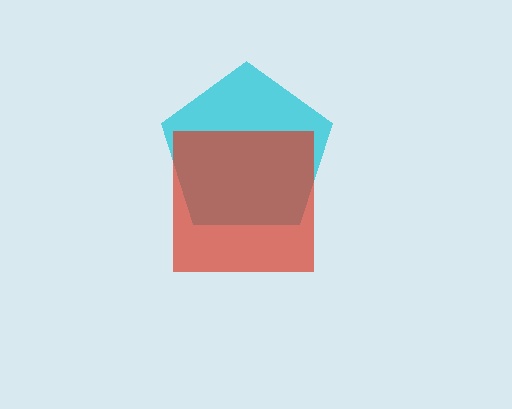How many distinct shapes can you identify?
There are 2 distinct shapes: a cyan pentagon, a red square.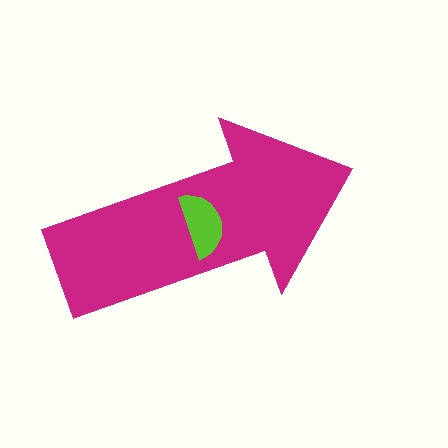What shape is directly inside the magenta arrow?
The lime semicircle.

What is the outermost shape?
The magenta arrow.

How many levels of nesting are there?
2.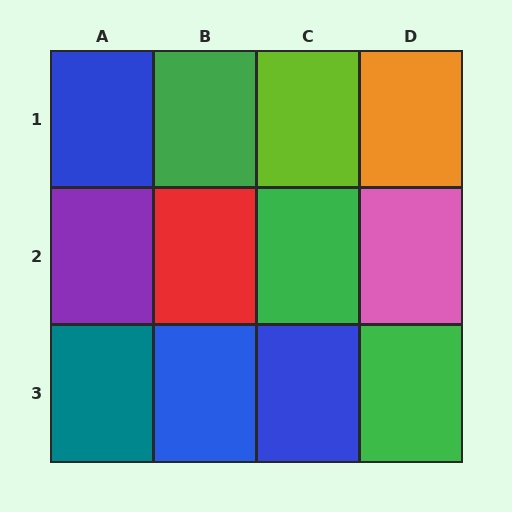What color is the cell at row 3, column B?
Blue.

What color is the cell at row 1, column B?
Green.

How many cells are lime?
1 cell is lime.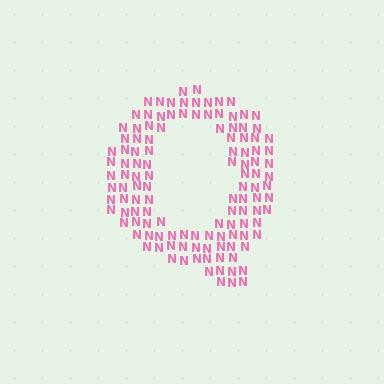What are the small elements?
The small elements are letter N's.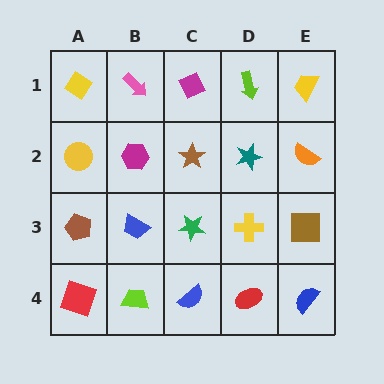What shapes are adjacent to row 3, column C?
A brown star (row 2, column C), a blue semicircle (row 4, column C), a blue trapezoid (row 3, column B), a yellow cross (row 3, column D).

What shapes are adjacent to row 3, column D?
A teal star (row 2, column D), a red ellipse (row 4, column D), a green star (row 3, column C), a brown square (row 3, column E).